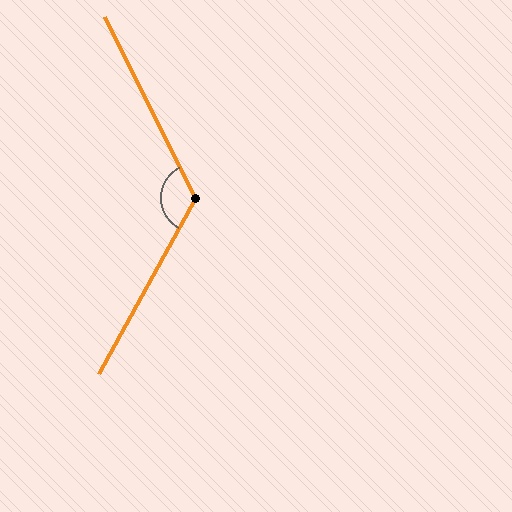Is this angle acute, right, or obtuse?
It is obtuse.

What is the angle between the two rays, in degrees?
Approximately 125 degrees.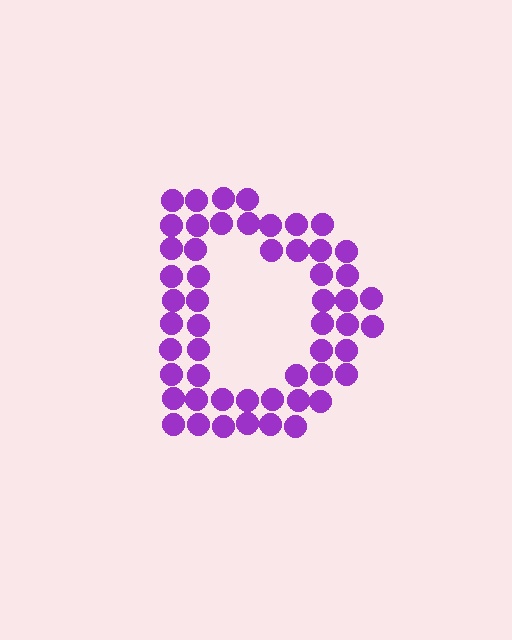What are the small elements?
The small elements are circles.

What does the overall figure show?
The overall figure shows the letter D.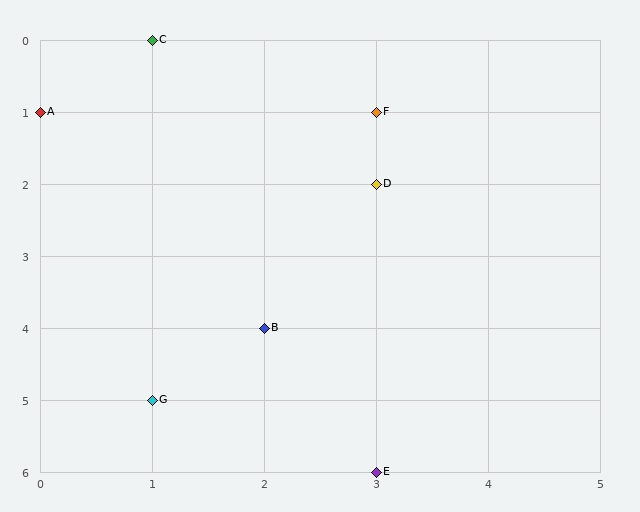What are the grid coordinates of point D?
Point D is at grid coordinates (3, 2).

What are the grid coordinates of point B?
Point B is at grid coordinates (2, 4).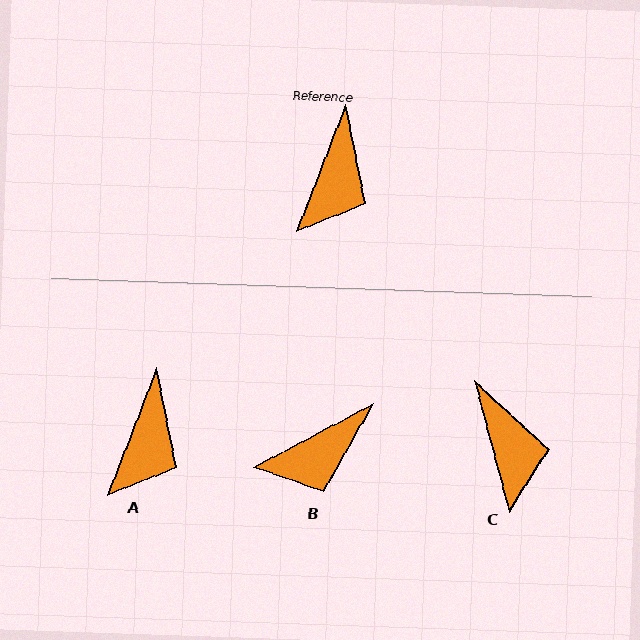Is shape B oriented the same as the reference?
No, it is off by about 41 degrees.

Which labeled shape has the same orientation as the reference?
A.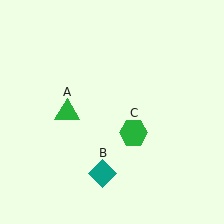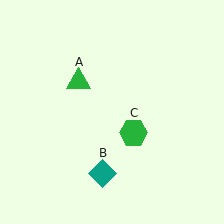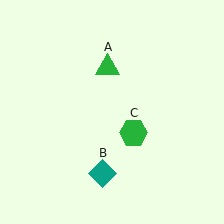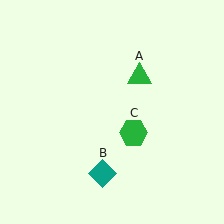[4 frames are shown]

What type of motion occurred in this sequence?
The green triangle (object A) rotated clockwise around the center of the scene.